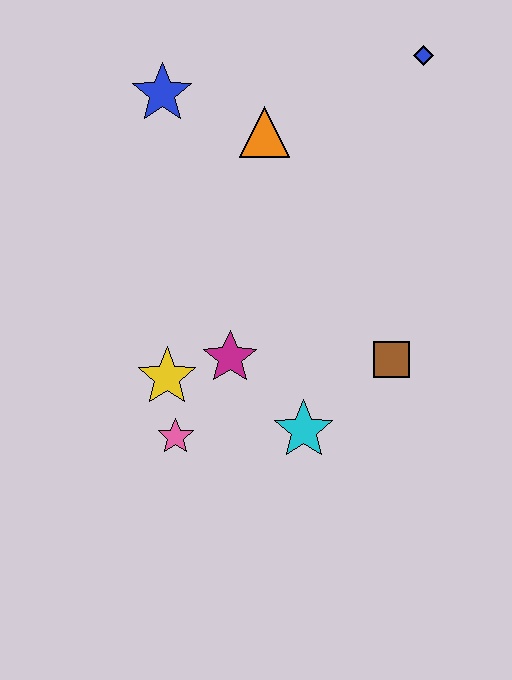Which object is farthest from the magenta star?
The blue diamond is farthest from the magenta star.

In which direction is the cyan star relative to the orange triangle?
The cyan star is below the orange triangle.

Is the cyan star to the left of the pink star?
No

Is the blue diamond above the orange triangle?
Yes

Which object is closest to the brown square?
The cyan star is closest to the brown square.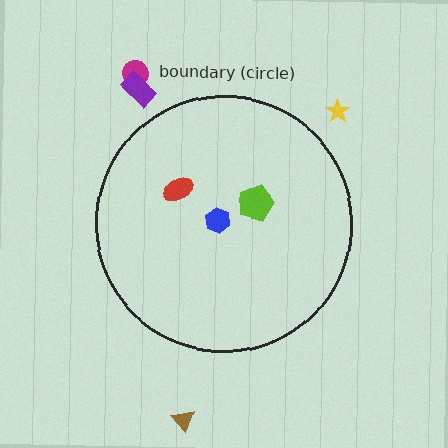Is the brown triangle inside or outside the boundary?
Outside.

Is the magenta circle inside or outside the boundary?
Outside.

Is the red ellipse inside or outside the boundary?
Inside.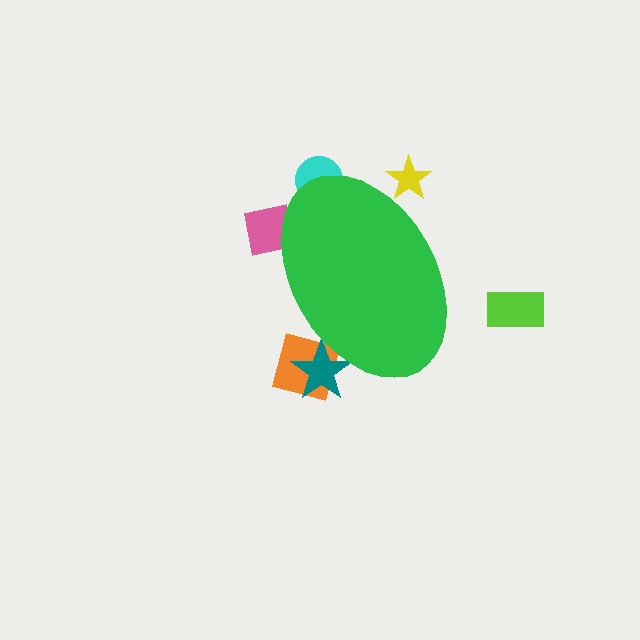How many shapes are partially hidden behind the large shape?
5 shapes are partially hidden.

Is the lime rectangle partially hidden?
No, the lime rectangle is fully visible.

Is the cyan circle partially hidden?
Yes, the cyan circle is partially hidden behind the green ellipse.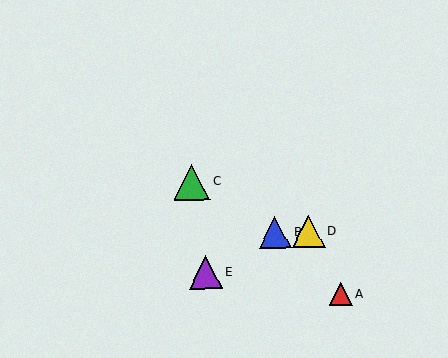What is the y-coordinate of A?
Object A is at y≈294.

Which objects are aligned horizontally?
Objects B, D are aligned horizontally.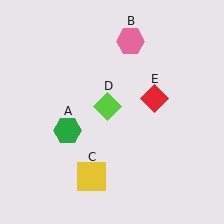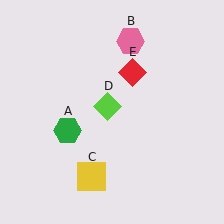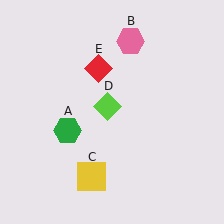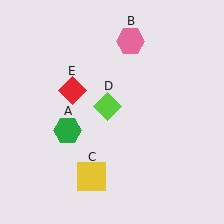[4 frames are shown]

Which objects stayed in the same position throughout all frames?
Green hexagon (object A) and pink hexagon (object B) and yellow square (object C) and lime diamond (object D) remained stationary.